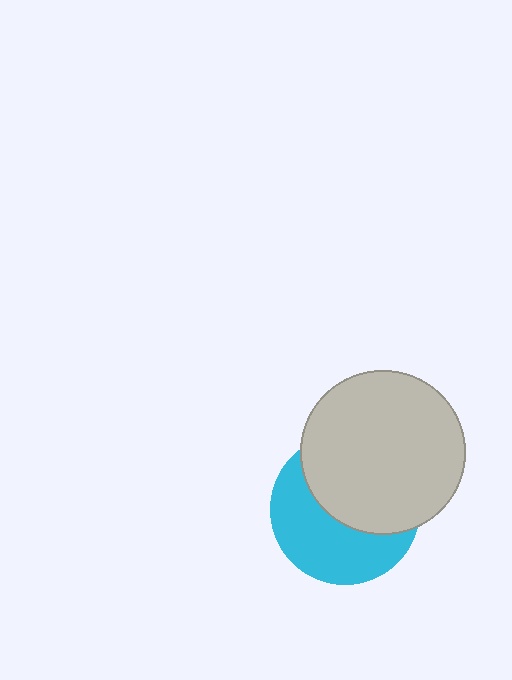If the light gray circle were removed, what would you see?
You would see the complete cyan circle.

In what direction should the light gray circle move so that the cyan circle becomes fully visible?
The light gray circle should move up. That is the shortest direction to clear the overlap and leave the cyan circle fully visible.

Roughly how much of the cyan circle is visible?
About half of it is visible (roughly 49%).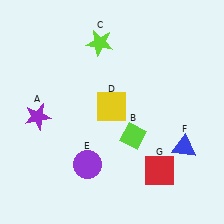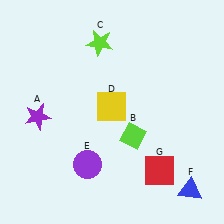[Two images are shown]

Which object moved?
The blue triangle (F) moved down.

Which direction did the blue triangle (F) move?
The blue triangle (F) moved down.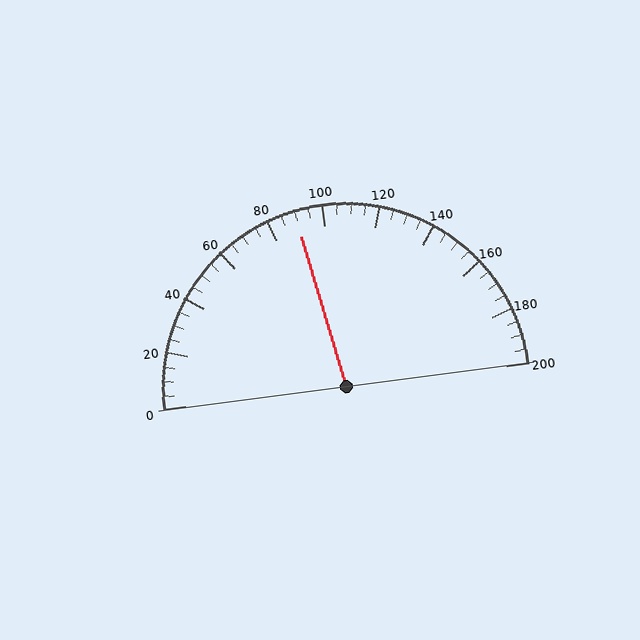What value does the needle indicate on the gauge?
The needle indicates approximately 90.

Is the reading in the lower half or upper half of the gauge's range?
The reading is in the lower half of the range (0 to 200).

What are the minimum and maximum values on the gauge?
The gauge ranges from 0 to 200.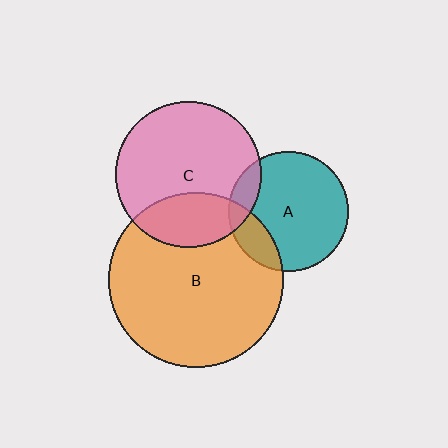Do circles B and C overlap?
Yes.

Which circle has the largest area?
Circle B (orange).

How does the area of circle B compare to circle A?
Approximately 2.1 times.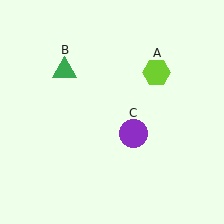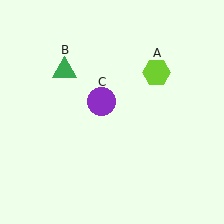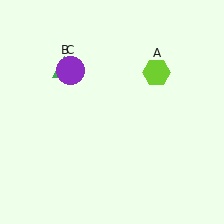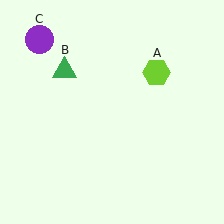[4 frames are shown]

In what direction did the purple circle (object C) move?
The purple circle (object C) moved up and to the left.